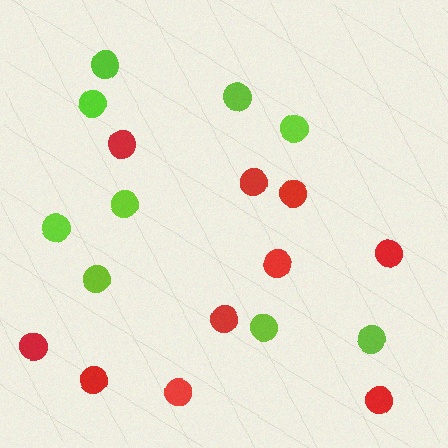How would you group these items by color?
There are 2 groups: one group of lime circles (9) and one group of red circles (10).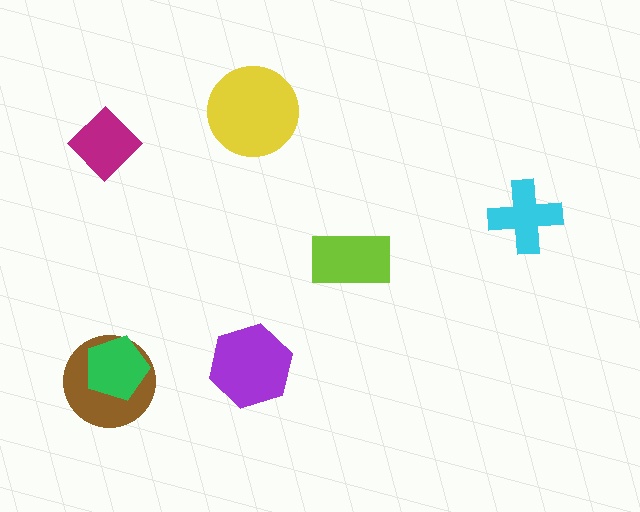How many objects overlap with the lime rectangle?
0 objects overlap with the lime rectangle.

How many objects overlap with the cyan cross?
0 objects overlap with the cyan cross.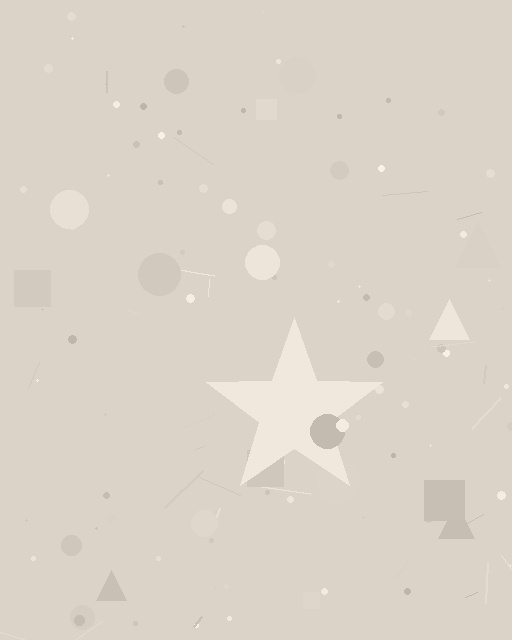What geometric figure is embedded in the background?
A star is embedded in the background.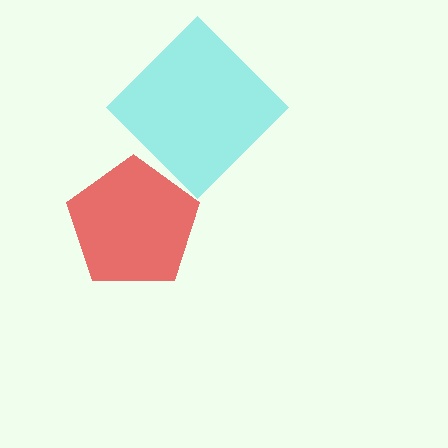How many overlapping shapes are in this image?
There are 2 overlapping shapes in the image.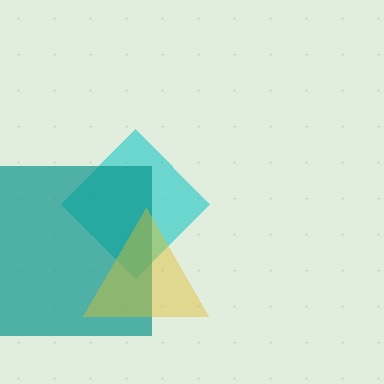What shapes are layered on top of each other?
The layered shapes are: a cyan diamond, a teal square, a yellow triangle.